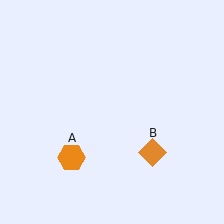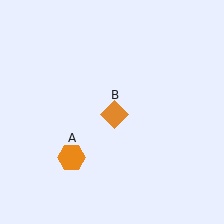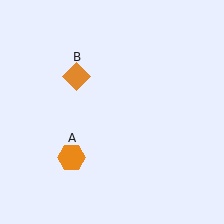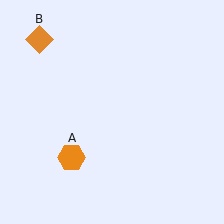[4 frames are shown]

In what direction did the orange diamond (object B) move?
The orange diamond (object B) moved up and to the left.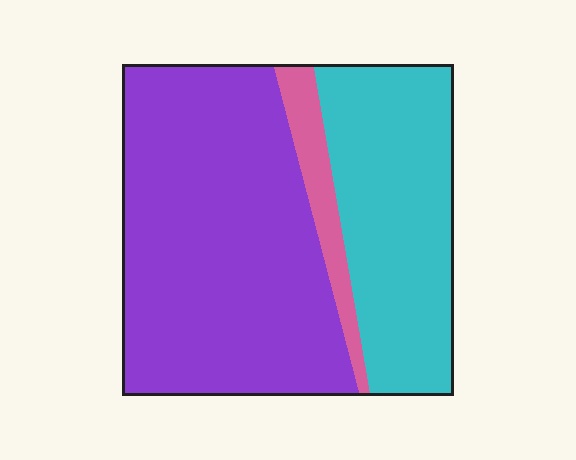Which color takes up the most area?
Purple, at roughly 60%.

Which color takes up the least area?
Pink, at roughly 10%.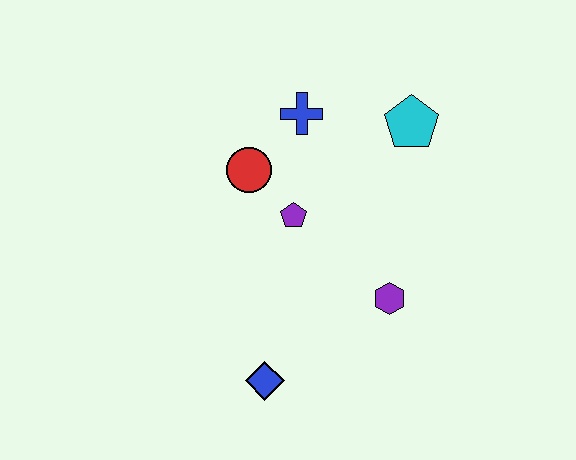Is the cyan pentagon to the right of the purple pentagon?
Yes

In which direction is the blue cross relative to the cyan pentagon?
The blue cross is to the left of the cyan pentagon.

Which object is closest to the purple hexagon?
The purple pentagon is closest to the purple hexagon.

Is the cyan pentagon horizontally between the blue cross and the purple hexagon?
No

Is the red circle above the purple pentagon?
Yes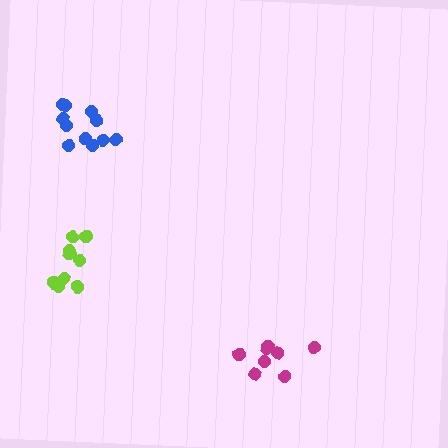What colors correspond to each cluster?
The clusters are colored: blue, lime, magenta.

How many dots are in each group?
Group 1: 11 dots, Group 2: 9 dots, Group 3: 8 dots (28 total).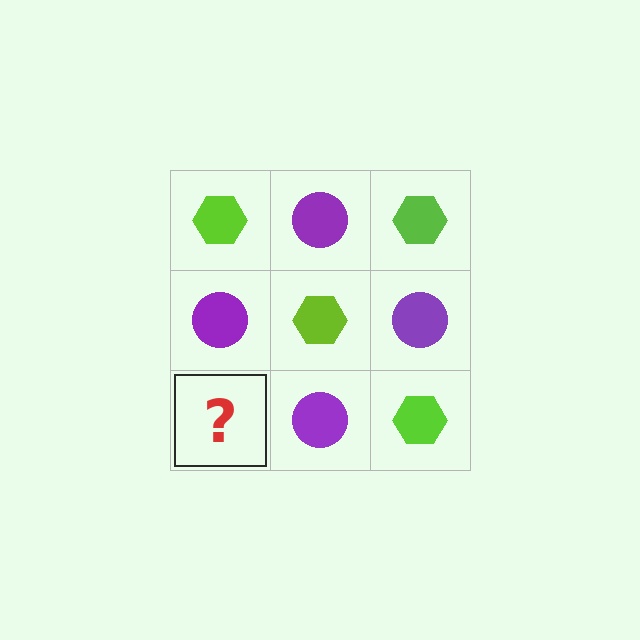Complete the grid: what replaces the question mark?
The question mark should be replaced with a lime hexagon.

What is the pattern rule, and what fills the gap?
The rule is that it alternates lime hexagon and purple circle in a checkerboard pattern. The gap should be filled with a lime hexagon.